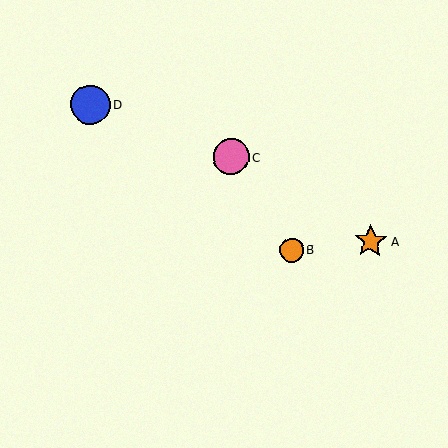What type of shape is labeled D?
Shape D is a blue circle.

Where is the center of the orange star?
The center of the orange star is at (371, 241).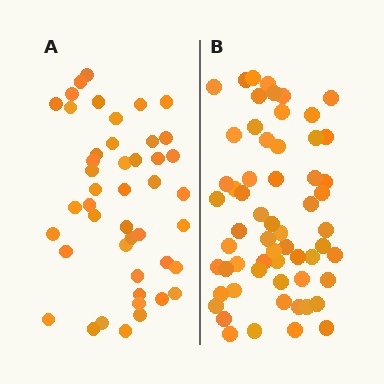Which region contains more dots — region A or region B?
Region B (the right region) has more dots.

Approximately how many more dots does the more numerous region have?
Region B has approximately 15 more dots than region A.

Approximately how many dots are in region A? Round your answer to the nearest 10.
About 40 dots. (The exact count is 45, which rounds to 40.)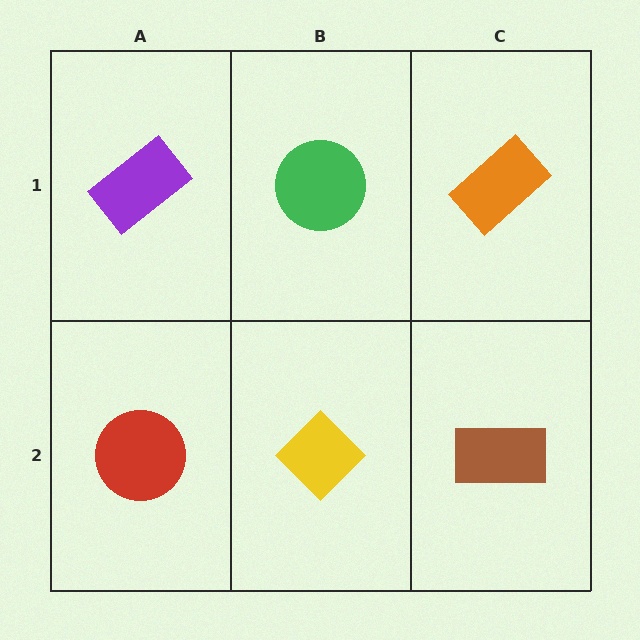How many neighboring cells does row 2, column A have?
2.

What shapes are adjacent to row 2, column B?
A green circle (row 1, column B), a red circle (row 2, column A), a brown rectangle (row 2, column C).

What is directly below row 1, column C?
A brown rectangle.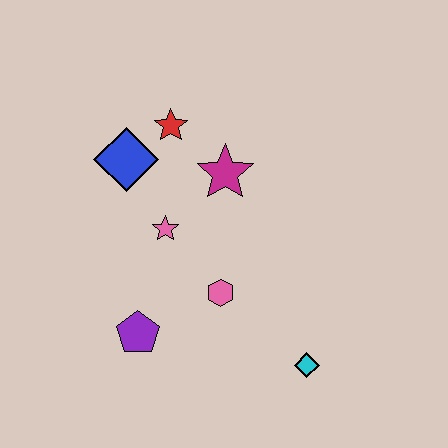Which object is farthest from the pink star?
The cyan diamond is farthest from the pink star.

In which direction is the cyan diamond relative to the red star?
The cyan diamond is below the red star.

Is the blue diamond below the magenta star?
No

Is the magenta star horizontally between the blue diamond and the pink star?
No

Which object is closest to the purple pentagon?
The pink hexagon is closest to the purple pentagon.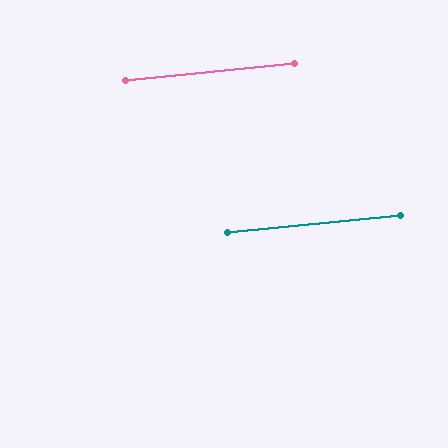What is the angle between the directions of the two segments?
Approximately 0 degrees.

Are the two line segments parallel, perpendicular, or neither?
Parallel — their directions differ by only 0.3°.